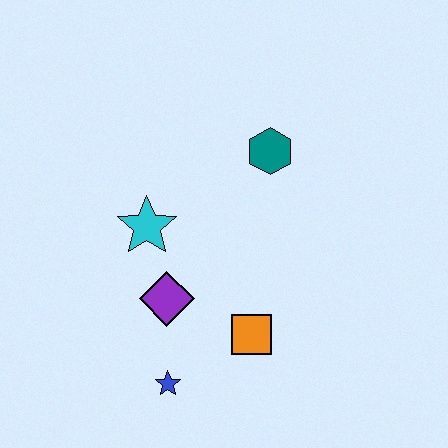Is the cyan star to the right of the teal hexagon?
No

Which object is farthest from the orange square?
The teal hexagon is farthest from the orange square.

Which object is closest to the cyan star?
The purple diamond is closest to the cyan star.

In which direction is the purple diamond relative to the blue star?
The purple diamond is above the blue star.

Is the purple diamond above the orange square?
Yes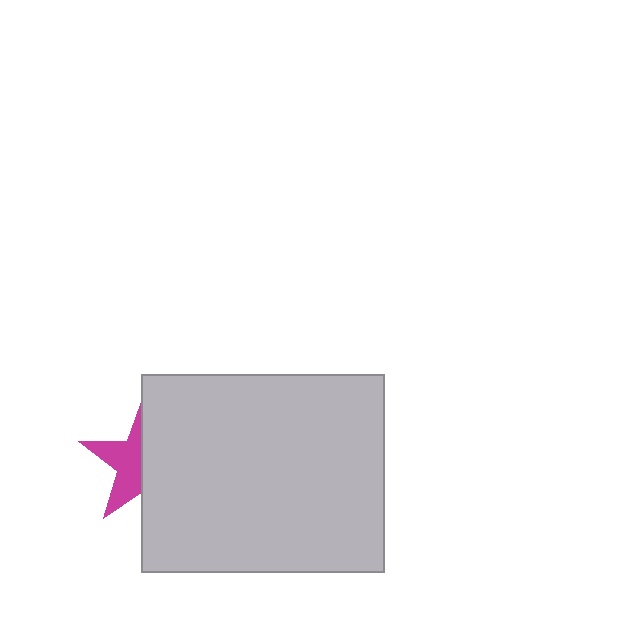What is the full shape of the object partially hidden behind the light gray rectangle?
The partially hidden object is a magenta star.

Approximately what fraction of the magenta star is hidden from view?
Roughly 54% of the magenta star is hidden behind the light gray rectangle.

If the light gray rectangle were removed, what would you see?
You would see the complete magenta star.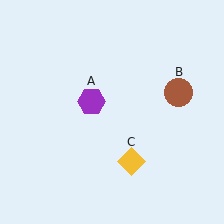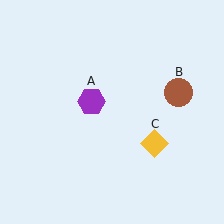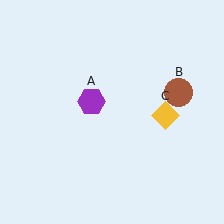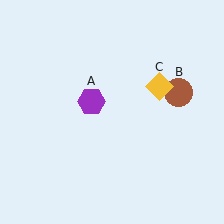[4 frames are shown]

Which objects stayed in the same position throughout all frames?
Purple hexagon (object A) and brown circle (object B) remained stationary.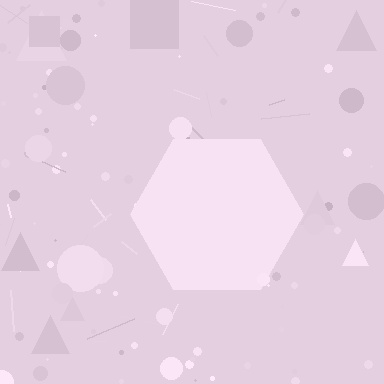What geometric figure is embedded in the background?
A hexagon is embedded in the background.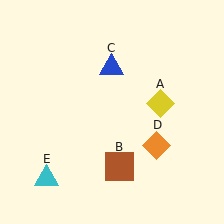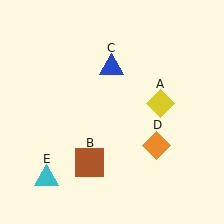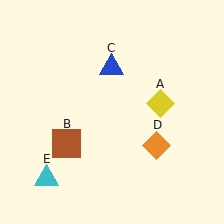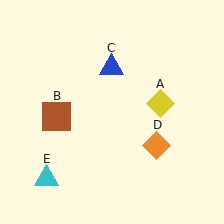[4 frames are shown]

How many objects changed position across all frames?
1 object changed position: brown square (object B).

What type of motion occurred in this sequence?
The brown square (object B) rotated clockwise around the center of the scene.